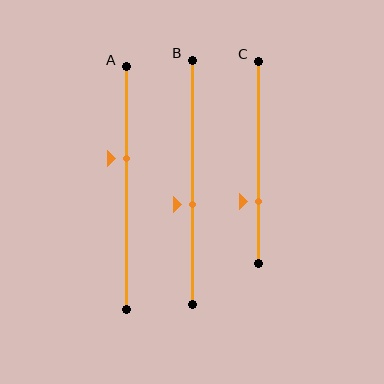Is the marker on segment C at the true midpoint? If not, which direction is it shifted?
No, the marker on segment C is shifted downward by about 19% of the segment length.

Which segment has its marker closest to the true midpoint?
Segment B has its marker closest to the true midpoint.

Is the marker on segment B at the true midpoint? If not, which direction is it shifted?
No, the marker on segment B is shifted downward by about 9% of the segment length.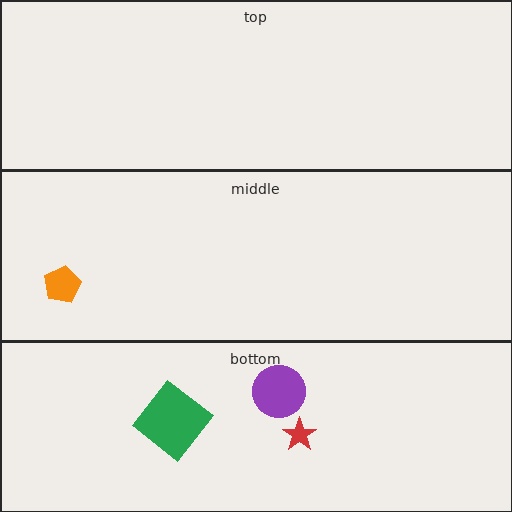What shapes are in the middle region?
The orange pentagon.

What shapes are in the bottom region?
The green diamond, the red star, the purple circle.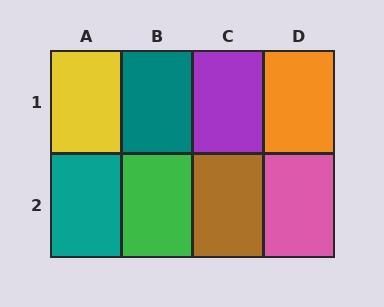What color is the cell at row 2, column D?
Pink.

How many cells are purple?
1 cell is purple.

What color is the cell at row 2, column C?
Brown.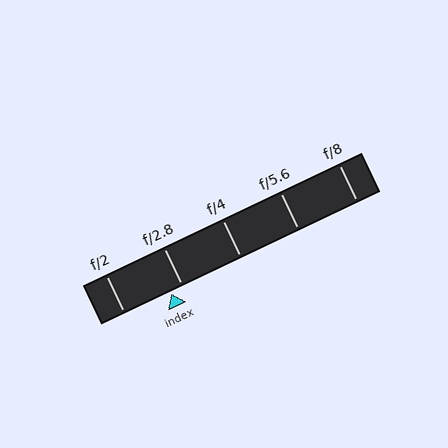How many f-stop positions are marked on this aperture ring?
There are 5 f-stop positions marked.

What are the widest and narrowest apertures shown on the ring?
The widest aperture shown is f/2 and the narrowest is f/8.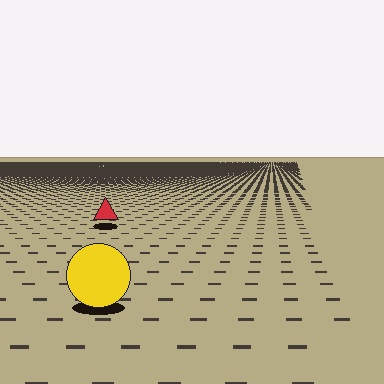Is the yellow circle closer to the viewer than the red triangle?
Yes. The yellow circle is closer — you can tell from the texture gradient: the ground texture is coarser near it.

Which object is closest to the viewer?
The yellow circle is closest. The texture marks near it are larger and more spread out.